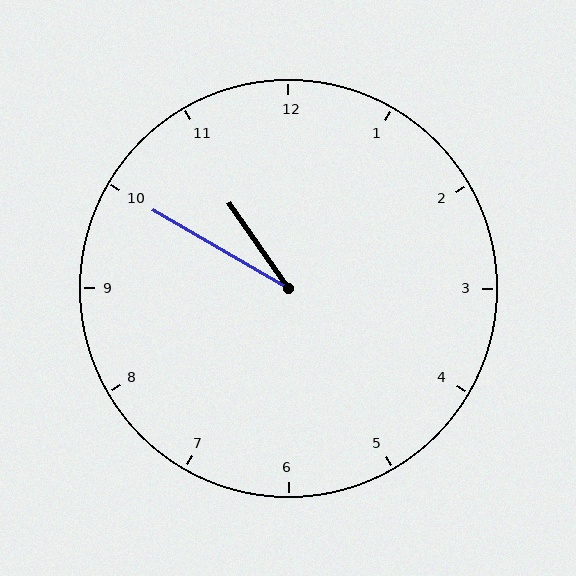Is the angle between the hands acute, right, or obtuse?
It is acute.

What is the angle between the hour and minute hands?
Approximately 25 degrees.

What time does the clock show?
10:50.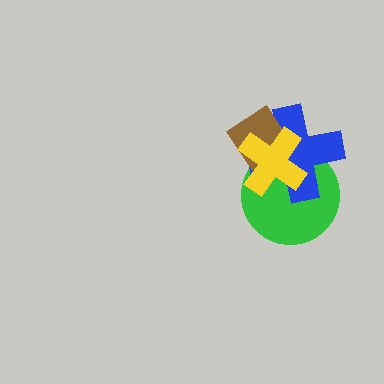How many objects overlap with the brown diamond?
3 objects overlap with the brown diamond.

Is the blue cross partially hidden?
Yes, it is partially covered by another shape.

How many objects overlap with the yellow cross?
3 objects overlap with the yellow cross.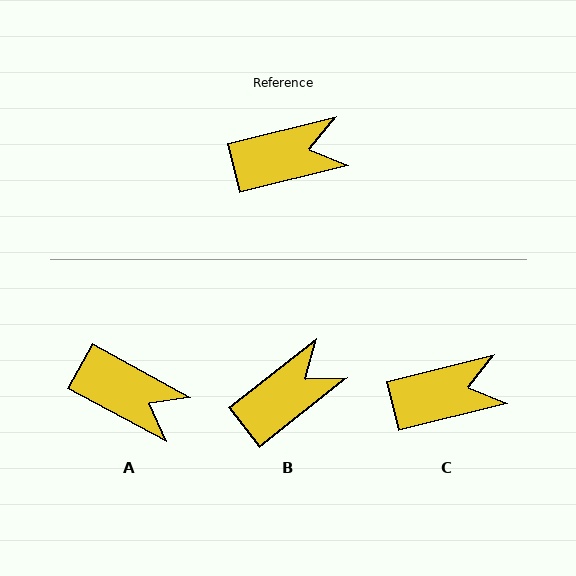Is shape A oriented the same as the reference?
No, it is off by about 43 degrees.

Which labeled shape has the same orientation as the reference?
C.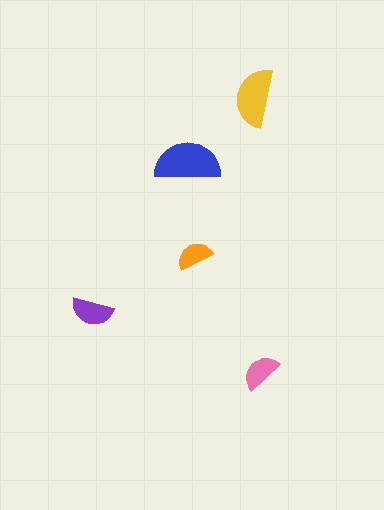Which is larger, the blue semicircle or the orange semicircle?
The blue one.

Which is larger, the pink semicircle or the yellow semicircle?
The yellow one.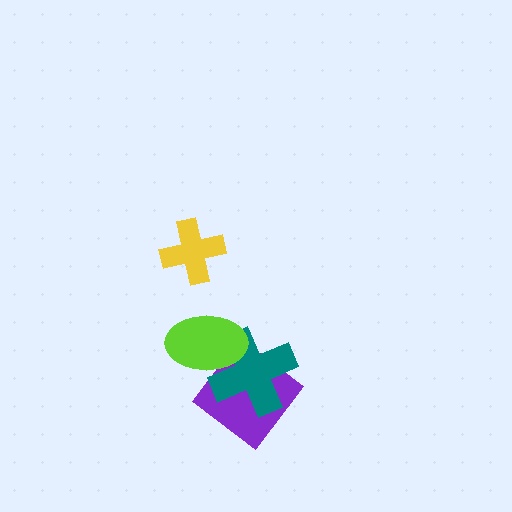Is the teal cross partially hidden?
Yes, it is partially covered by another shape.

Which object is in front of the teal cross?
The lime ellipse is in front of the teal cross.